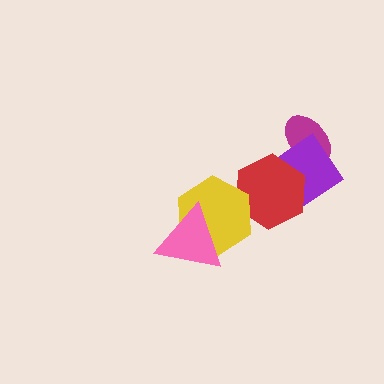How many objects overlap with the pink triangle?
1 object overlaps with the pink triangle.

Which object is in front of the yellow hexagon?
The pink triangle is in front of the yellow hexagon.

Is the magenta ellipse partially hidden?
Yes, it is partially covered by another shape.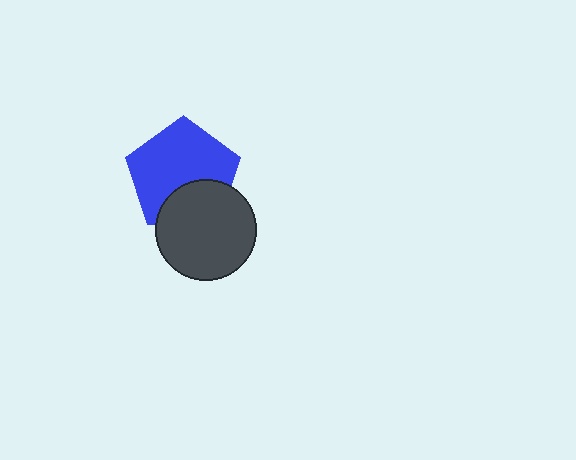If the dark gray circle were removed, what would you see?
You would see the complete blue pentagon.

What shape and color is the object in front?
The object in front is a dark gray circle.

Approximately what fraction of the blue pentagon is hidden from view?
Roughly 30% of the blue pentagon is hidden behind the dark gray circle.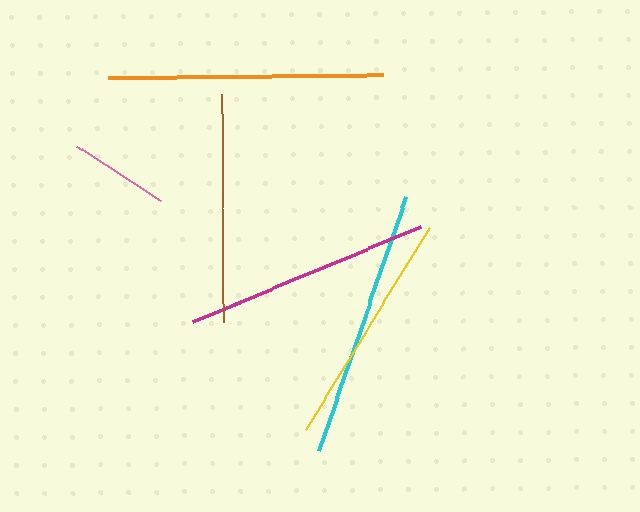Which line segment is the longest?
The orange line is the longest at approximately 275 pixels.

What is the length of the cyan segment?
The cyan segment is approximately 268 pixels long.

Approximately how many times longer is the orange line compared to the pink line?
The orange line is approximately 2.7 times the length of the pink line.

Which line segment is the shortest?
The pink line is the shortest at approximately 100 pixels.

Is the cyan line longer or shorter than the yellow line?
The cyan line is longer than the yellow line.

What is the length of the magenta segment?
The magenta segment is approximately 248 pixels long.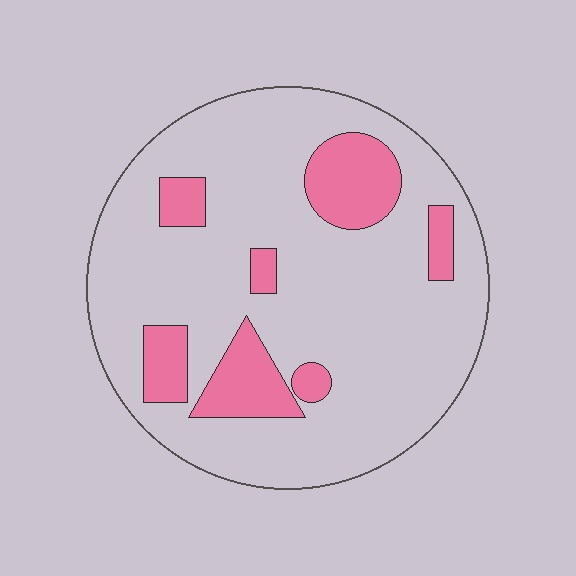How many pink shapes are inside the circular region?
7.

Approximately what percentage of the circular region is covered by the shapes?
Approximately 20%.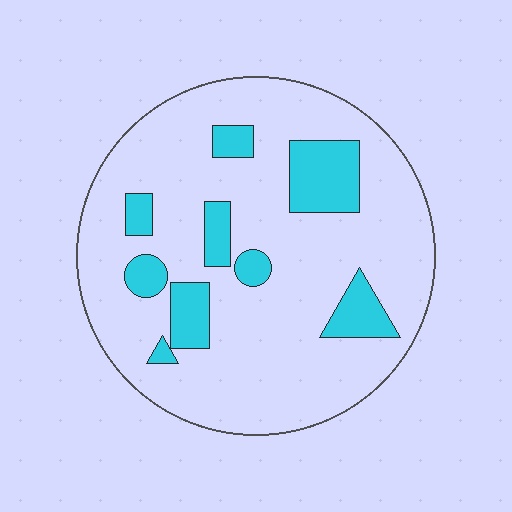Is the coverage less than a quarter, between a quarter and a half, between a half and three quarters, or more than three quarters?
Less than a quarter.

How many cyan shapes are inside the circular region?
9.